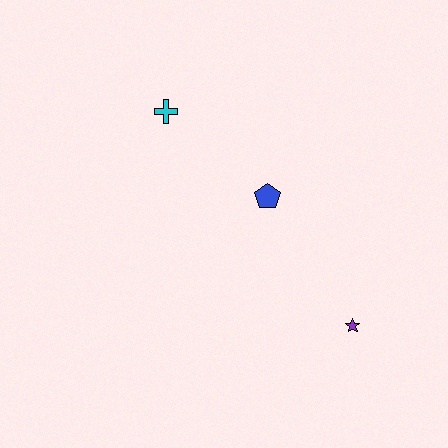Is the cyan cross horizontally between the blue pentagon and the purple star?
No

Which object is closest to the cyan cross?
The blue pentagon is closest to the cyan cross.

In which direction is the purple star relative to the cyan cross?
The purple star is below the cyan cross.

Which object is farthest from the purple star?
The cyan cross is farthest from the purple star.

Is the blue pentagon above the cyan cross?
No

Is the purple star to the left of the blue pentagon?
No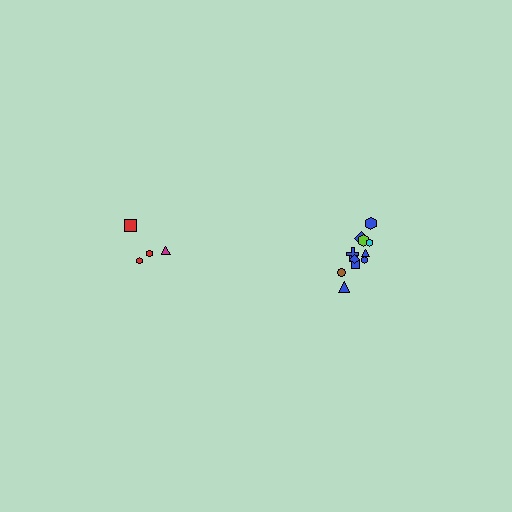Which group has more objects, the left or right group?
The right group.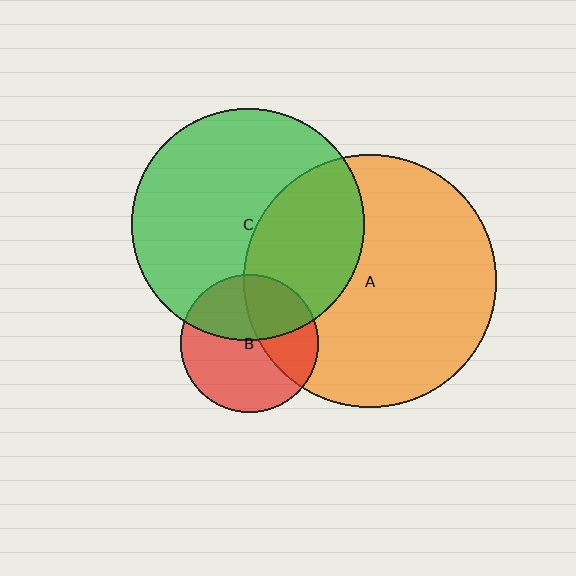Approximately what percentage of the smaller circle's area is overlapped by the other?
Approximately 35%.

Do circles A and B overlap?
Yes.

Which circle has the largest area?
Circle A (orange).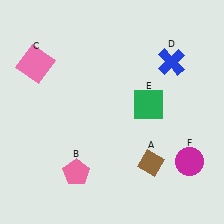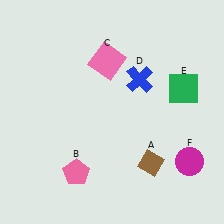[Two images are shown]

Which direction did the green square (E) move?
The green square (E) moved right.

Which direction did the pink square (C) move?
The pink square (C) moved right.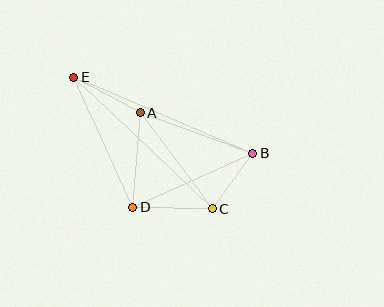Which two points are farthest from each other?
Points B and E are farthest from each other.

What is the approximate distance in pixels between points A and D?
The distance between A and D is approximately 95 pixels.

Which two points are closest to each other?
Points B and C are closest to each other.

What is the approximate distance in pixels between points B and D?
The distance between B and D is approximately 131 pixels.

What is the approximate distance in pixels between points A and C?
The distance between A and C is approximately 120 pixels.